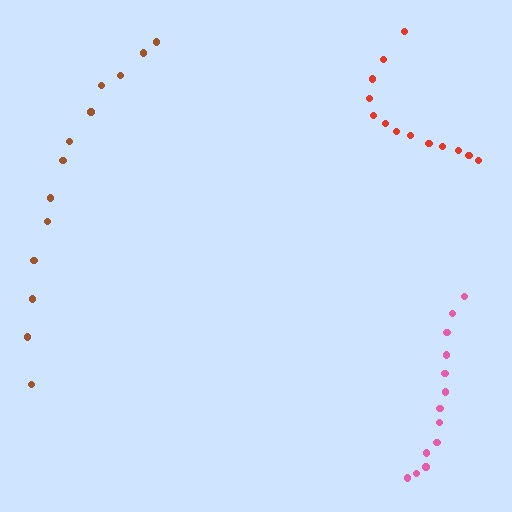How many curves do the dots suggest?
There are 3 distinct paths.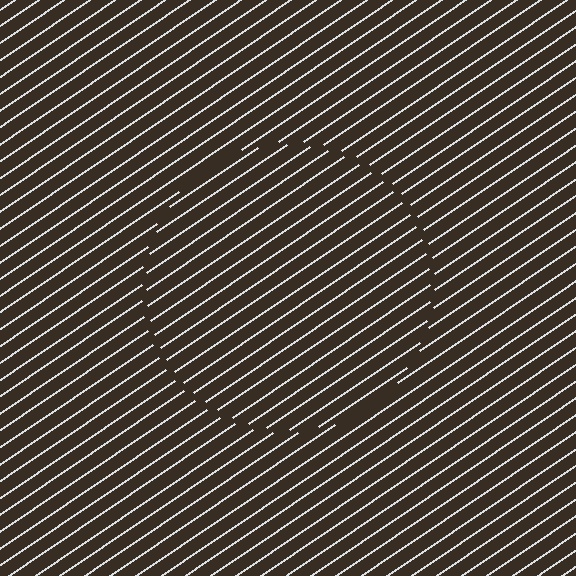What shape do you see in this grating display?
An illusory circle. The interior of the shape contains the same grating, shifted by half a period — the contour is defined by the phase discontinuity where line-ends from the inner and outer gratings abut.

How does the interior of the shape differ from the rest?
The interior of the shape contains the same grating, shifted by half a period — the contour is defined by the phase discontinuity where line-ends from the inner and outer gratings abut.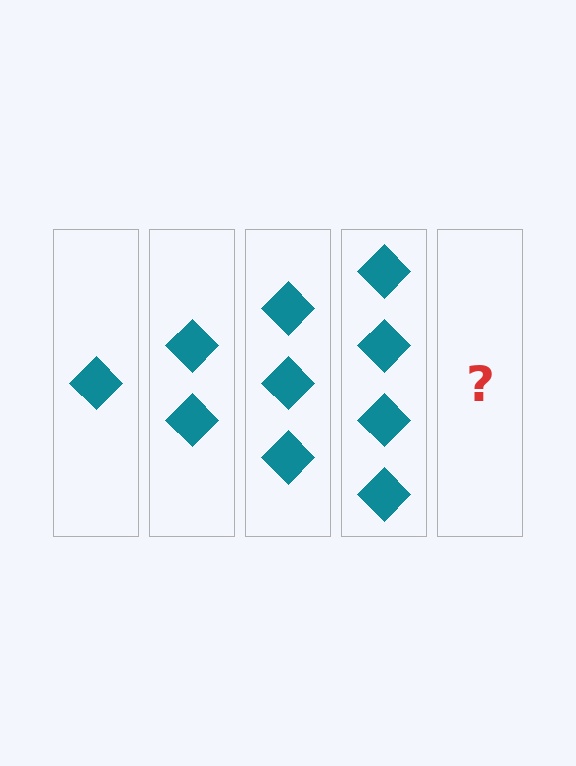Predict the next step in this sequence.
The next step is 5 diamonds.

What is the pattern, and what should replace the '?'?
The pattern is that each step adds one more diamond. The '?' should be 5 diamonds.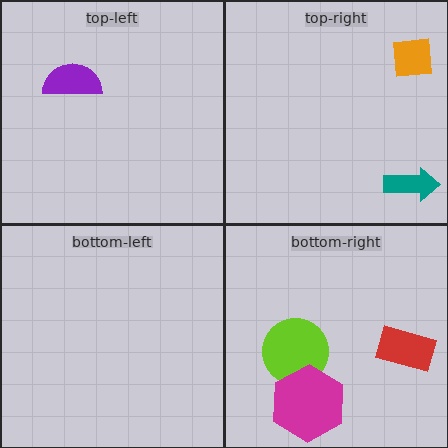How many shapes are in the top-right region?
2.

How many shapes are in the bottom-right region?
3.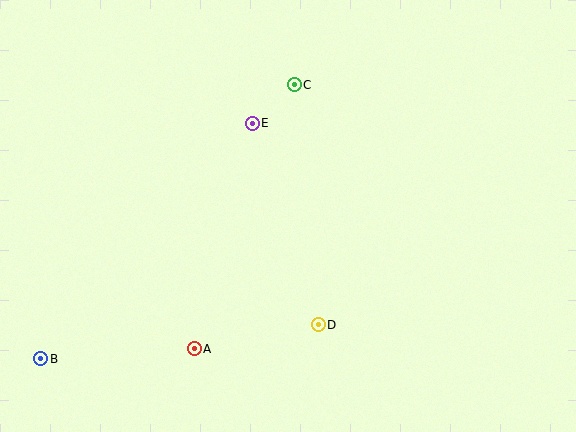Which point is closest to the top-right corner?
Point C is closest to the top-right corner.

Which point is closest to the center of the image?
Point E at (252, 123) is closest to the center.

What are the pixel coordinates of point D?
Point D is at (318, 325).